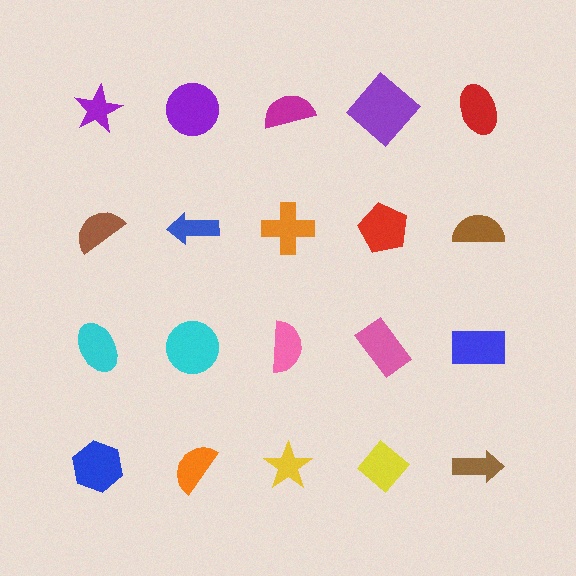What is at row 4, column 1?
A blue hexagon.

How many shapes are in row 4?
5 shapes.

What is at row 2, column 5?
A brown semicircle.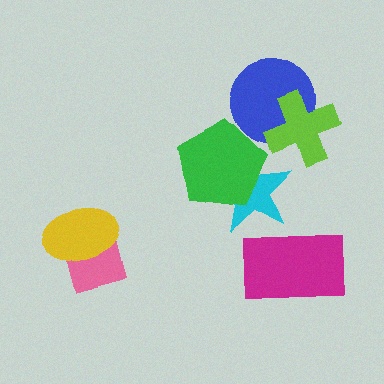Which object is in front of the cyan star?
The green pentagon is in front of the cyan star.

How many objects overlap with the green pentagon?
1 object overlaps with the green pentagon.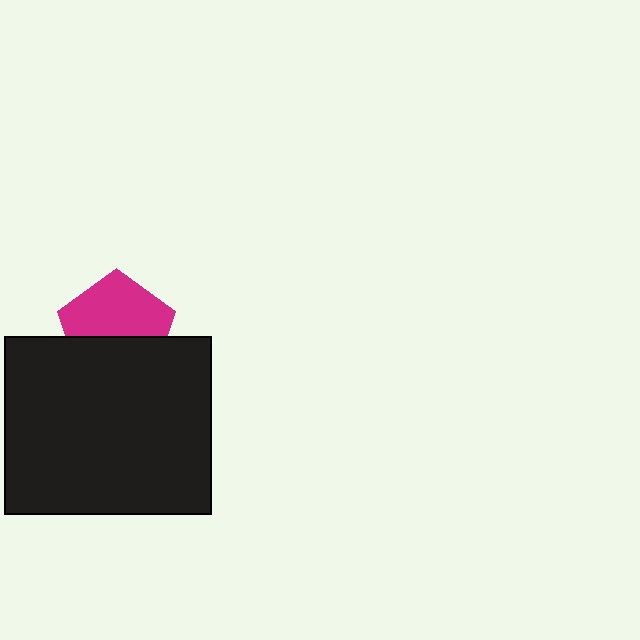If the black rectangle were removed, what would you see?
You would see the complete magenta pentagon.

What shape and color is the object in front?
The object in front is a black rectangle.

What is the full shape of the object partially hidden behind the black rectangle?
The partially hidden object is a magenta pentagon.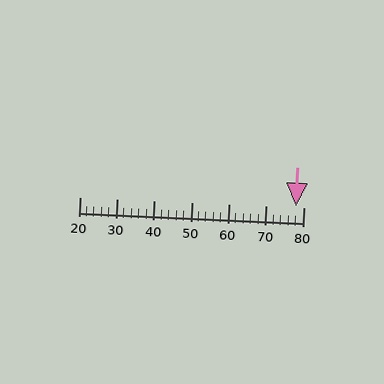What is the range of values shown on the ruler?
The ruler shows values from 20 to 80.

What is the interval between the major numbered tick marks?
The major tick marks are spaced 10 units apart.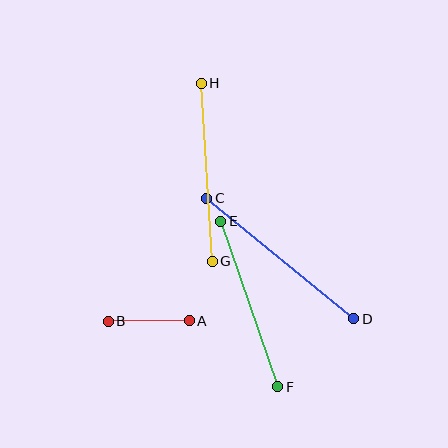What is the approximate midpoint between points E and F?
The midpoint is at approximately (249, 304) pixels.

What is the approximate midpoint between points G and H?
The midpoint is at approximately (207, 172) pixels.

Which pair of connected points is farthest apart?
Points C and D are farthest apart.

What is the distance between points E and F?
The distance is approximately 175 pixels.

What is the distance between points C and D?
The distance is approximately 190 pixels.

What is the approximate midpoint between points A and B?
The midpoint is at approximately (149, 321) pixels.